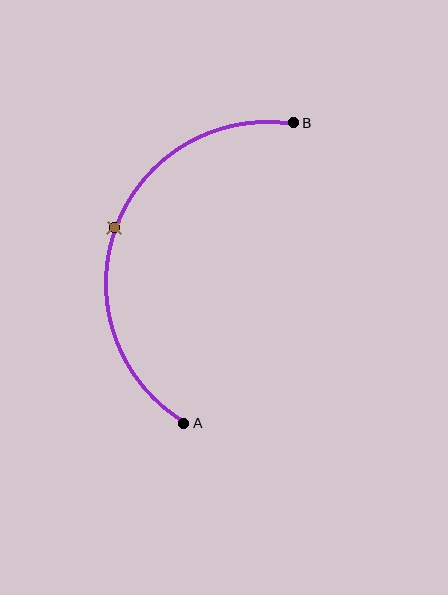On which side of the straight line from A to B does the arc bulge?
The arc bulges to the left of the straight line connecting A and B.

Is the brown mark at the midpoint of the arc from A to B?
Yes. The brown mark lies on the arc at equal arc-length from both A and B — it is the arc midpoint.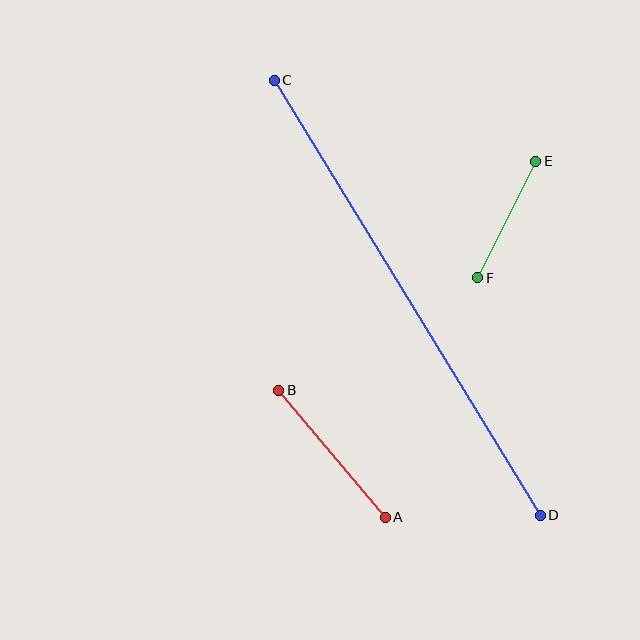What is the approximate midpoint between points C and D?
The midpoint is at approximately (407, 298) pixels.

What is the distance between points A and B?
The distance is approximately 166 pixels.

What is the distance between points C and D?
The distance is approximately 510 pixels.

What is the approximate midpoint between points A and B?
The midpoint is at approximately (332, 454) pixels.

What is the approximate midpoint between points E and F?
The midpoint is at approximately (507, 219) pixels.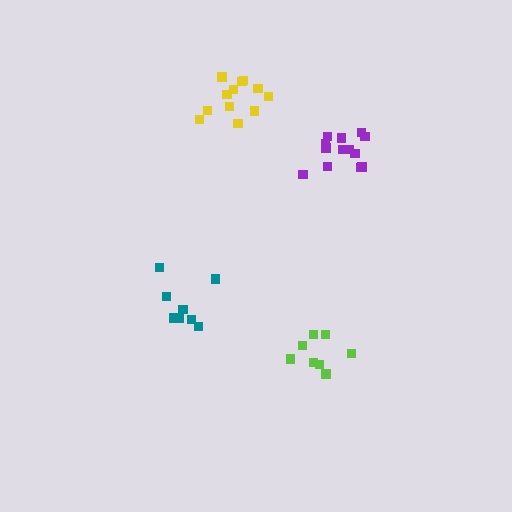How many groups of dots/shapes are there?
There are 4 groups.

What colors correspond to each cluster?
The clusters are colored: lime, teal, purple, yellow.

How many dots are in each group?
Group 1: 8 dots, Group 2: 8 dots, Group 3: 13 dots, Group 4: 12 dots (41 total).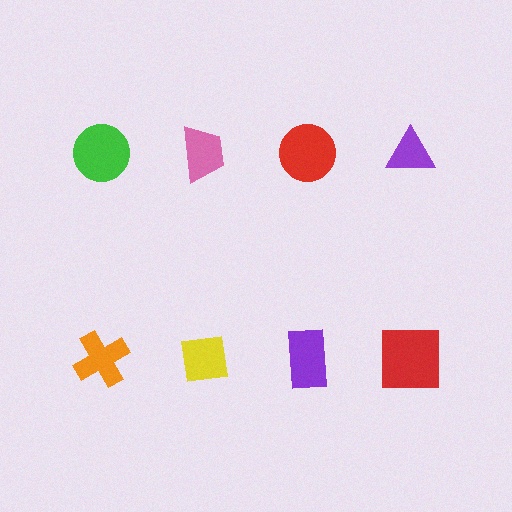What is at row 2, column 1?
An orange cross.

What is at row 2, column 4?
A red square.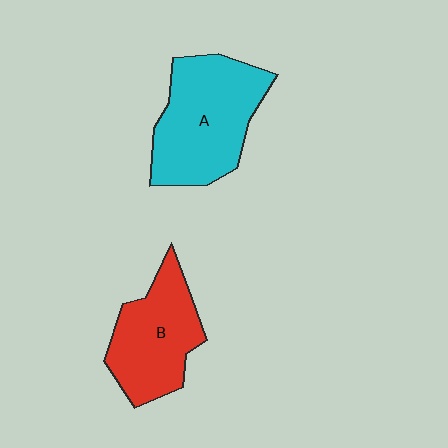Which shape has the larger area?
Shape A (cyan).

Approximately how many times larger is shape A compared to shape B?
Approximately 1.3 times.